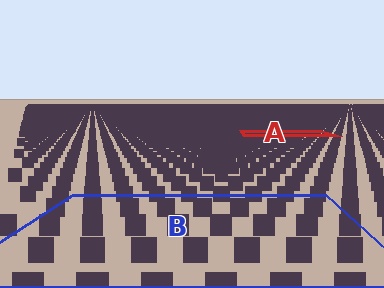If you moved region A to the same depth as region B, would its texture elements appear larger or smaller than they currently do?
They would appear larger. At a closer depth, the same texture elements are projected at a bigger on-screen size.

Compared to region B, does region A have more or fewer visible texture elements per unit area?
Region A has more texture elements per unit area — they are packed more densely because it is farther away.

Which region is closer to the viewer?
Region B is closer. The texture elements there are larger and more spread out.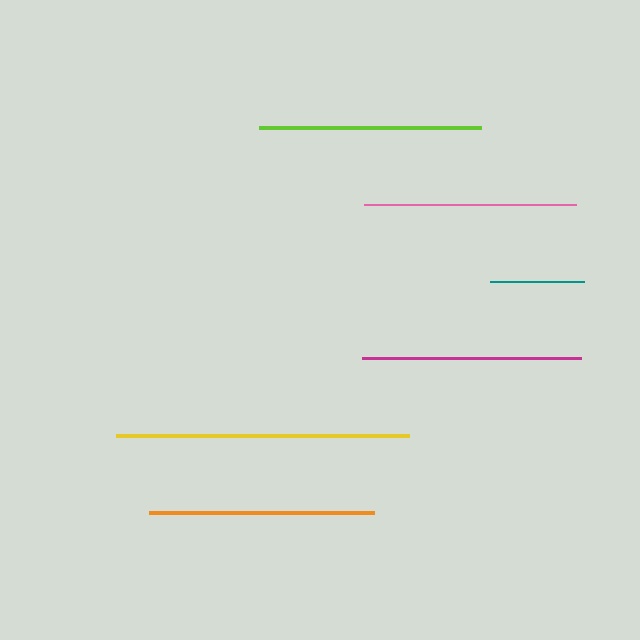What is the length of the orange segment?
The orange segment is approximately 225 pixels long.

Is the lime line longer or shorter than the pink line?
The lime line is longer than the pink line.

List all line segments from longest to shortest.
From longest to shortest: yellow, orange, lime, magenta, pink, teal.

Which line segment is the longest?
The yellow line is the longest at approximately 293 pixels.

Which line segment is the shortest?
The teal line is the shortest at approximately 94 pixels.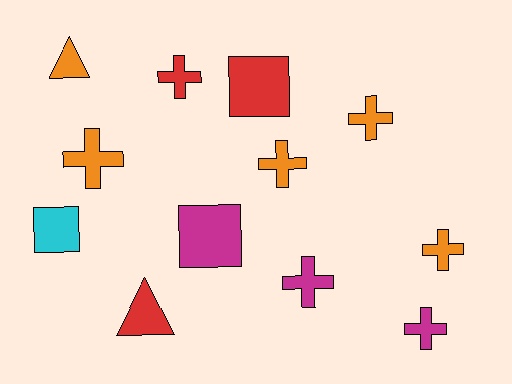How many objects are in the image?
There are 12 objects.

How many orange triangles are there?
There is 1 orange triangle.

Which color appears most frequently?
Orange, with 5 objects.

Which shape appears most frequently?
Cross, with 7 objects.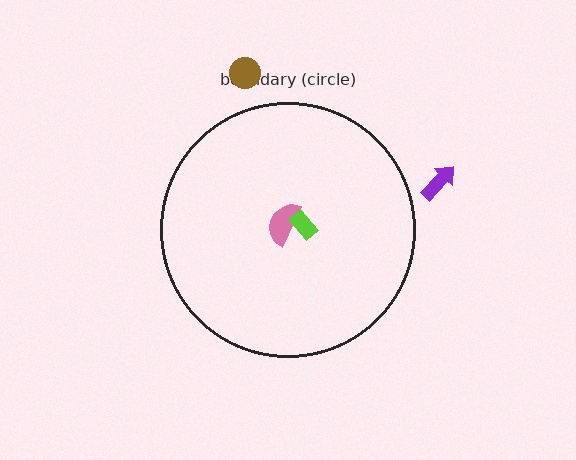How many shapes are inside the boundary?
2 inside, 2 outside.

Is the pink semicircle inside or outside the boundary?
Inside.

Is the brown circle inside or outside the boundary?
Outside.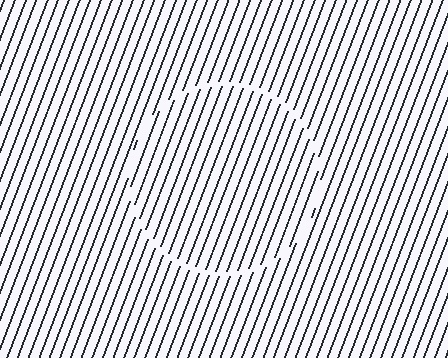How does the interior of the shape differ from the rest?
The interior of the shape contains the same grating, shifted by half a period — the contour is defined by the phase discontinuity where line-ends from the inner and outer gratings abut.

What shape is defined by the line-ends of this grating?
An illusory circle. The interior of the shape contains the same grating, shifted by half a period — the contour is defined by the phase discontinuity where line-ends from the inner and outer gratings abut.